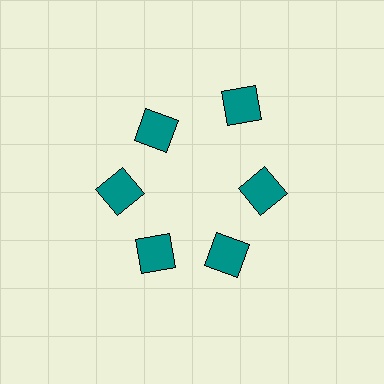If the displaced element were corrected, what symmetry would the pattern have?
It would have 6-fold rotational symmetry — the pattern would map onto itself every 60 degrees.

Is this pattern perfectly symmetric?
No. The 6 teal squares are arranged in a ring, but one element near the 1 o'clock position is pushed outward from the center, breaking the 6-fold rotational symmetry.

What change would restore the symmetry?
The symmetry would be restored by moving it inward, back onto the ring so that all 6 squares sit at equal angles and equal distance from the center.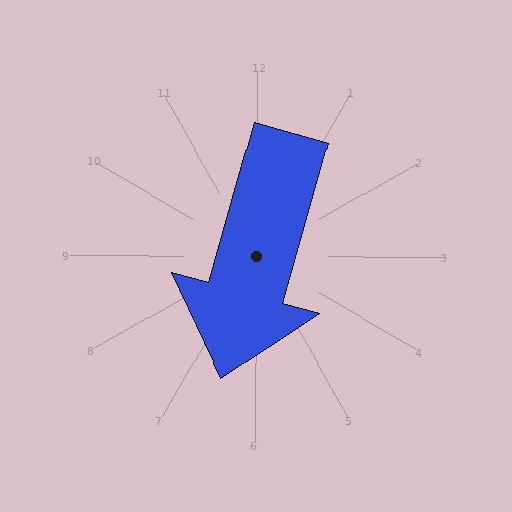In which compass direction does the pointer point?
South.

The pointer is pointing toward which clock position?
Roughly 7 o'clock.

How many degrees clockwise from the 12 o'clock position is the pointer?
Approximately 196 degrees.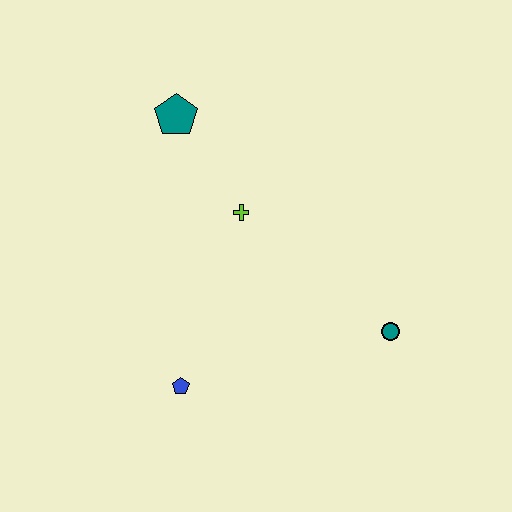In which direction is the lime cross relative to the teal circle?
The lime cross is to the left of the teal circle.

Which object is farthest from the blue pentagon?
The teal pentagon is farthest from the blue pentagon.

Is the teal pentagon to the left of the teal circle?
Yes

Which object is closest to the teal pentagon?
The lime cross is closest to the teal pentagon.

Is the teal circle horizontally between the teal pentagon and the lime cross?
No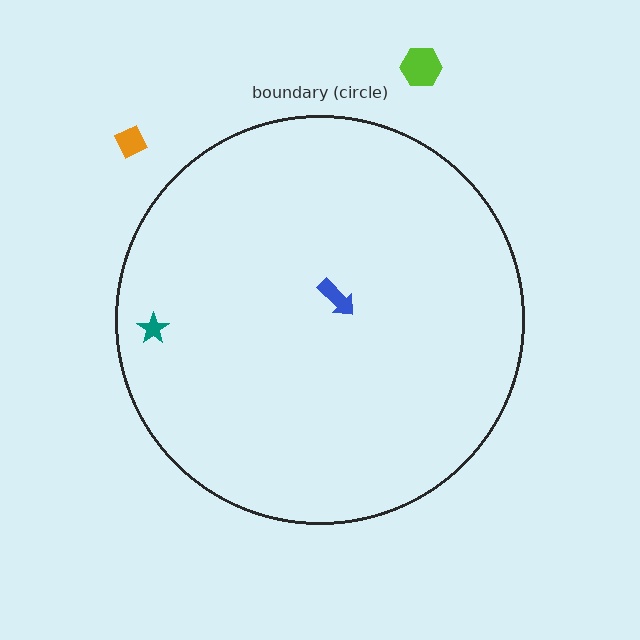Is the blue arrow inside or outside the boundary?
Inside.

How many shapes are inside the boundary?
2 inside, 2 outside.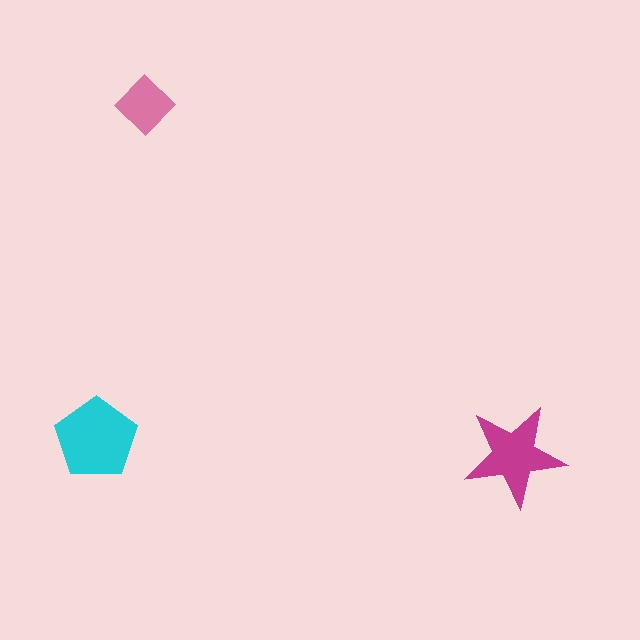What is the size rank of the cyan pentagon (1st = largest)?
1st.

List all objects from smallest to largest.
The pink diamond, the magenta star, the cyan pentagon.